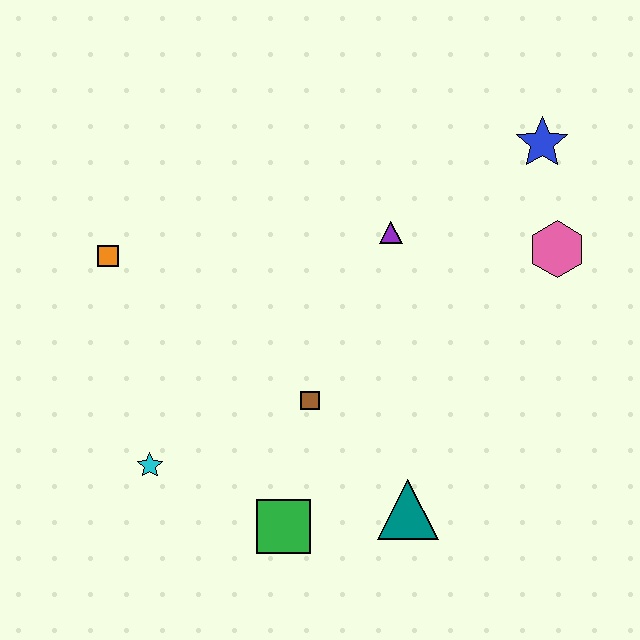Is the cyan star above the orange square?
No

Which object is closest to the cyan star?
The green square is closest to the cyan star.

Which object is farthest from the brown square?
The blue star is farthest from the brown square.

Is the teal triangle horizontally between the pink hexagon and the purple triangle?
Yes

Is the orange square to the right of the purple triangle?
No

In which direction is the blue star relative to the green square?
The blue star is above the green square.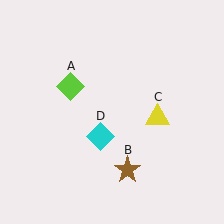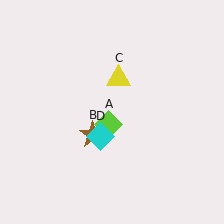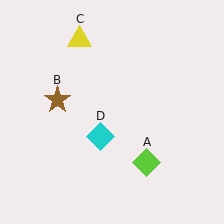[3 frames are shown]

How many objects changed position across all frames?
3 objects changed position: lime diamond (object A), brown star (object B), yellow triangle (object C).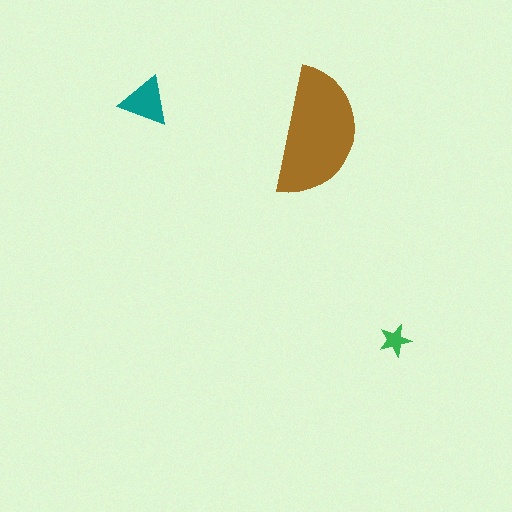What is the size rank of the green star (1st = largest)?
3rd.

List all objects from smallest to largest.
The green star, the teal triangle, the brown semicircle.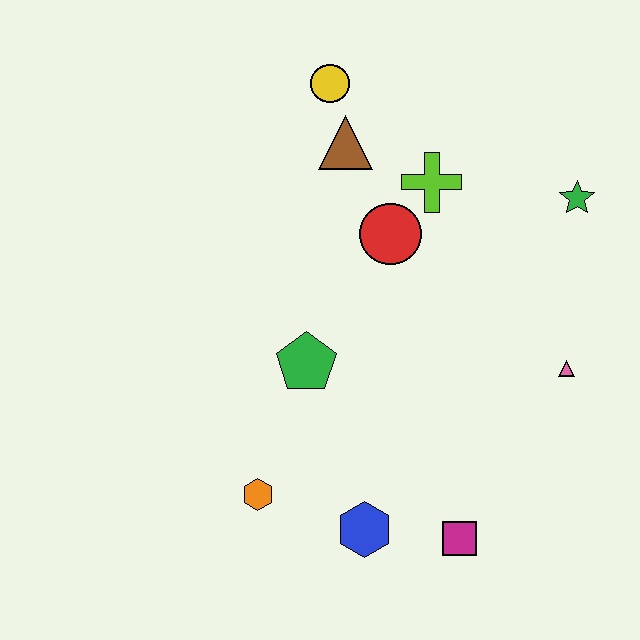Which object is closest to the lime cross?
The red circle is closest to the lime cross.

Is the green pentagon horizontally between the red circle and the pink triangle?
No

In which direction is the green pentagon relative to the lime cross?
The green pentagon is below the lime cross.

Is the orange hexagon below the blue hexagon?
No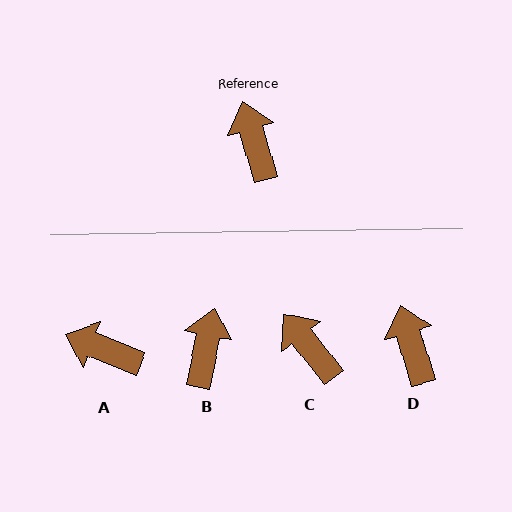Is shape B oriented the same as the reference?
No, it is off by about 28 degrees.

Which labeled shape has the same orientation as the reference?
D.